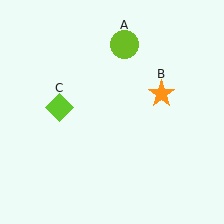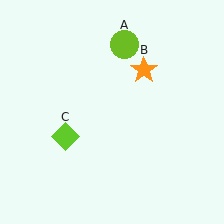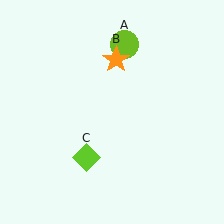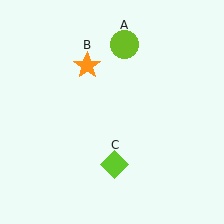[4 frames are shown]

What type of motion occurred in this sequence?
The orange star (object B), lime diamond (object C) rotated counterclockwise around the center of the scene.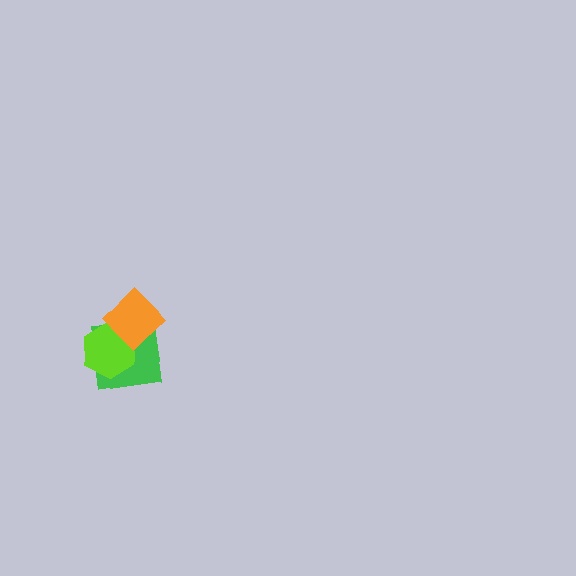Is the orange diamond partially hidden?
No, no other shape covers it.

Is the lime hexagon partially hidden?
Yes, it is partially covered by another shape.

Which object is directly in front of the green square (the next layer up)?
The lime hexagon is directly in front of the green square.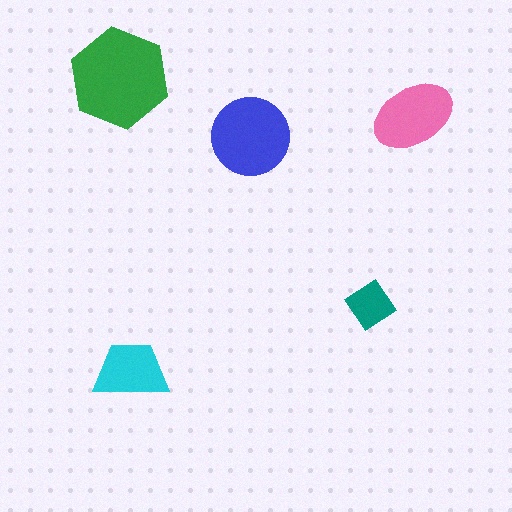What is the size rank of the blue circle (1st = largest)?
2nd.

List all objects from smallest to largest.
The teal diamond, the cyan trapezoid, the pink ellipse, the blue circle, the green hexagon.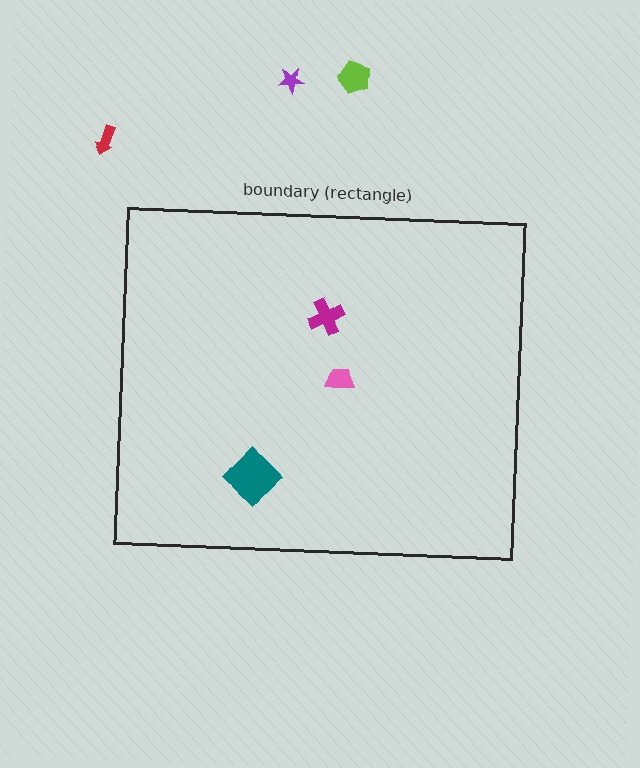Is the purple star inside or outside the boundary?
Outside.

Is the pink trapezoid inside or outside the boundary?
Inside.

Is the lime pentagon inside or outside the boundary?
Outside.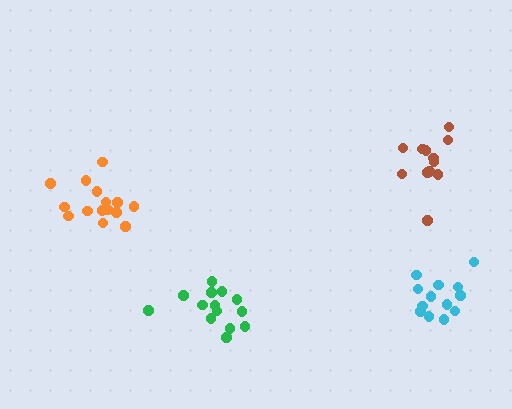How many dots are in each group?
Group 1: 15 dots, Group 2: 14 dots, Group 3: 13 dots, Group 4: 12 dots (54 total).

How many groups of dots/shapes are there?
There are 4 groups.